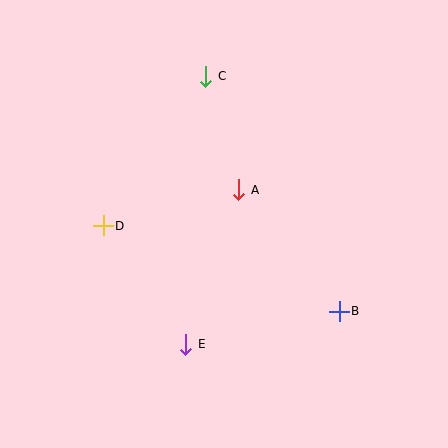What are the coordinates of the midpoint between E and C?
The midpoint between E and C is at (196, 210).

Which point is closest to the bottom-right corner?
Point B is closest to the bottom-right corner.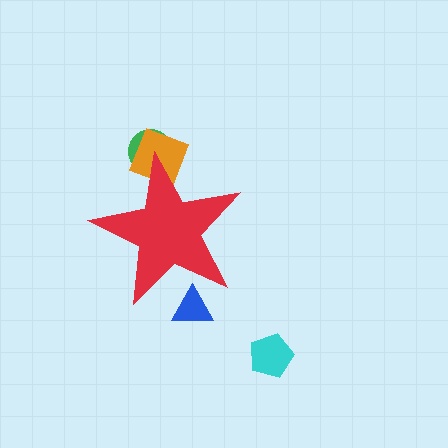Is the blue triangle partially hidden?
Yes, the blue triangle is partially hidden behind the red star.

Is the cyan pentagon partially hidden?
No, the cyan pentagon is fully visible.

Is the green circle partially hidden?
Yes, the green circle is partially hidden behind the red star.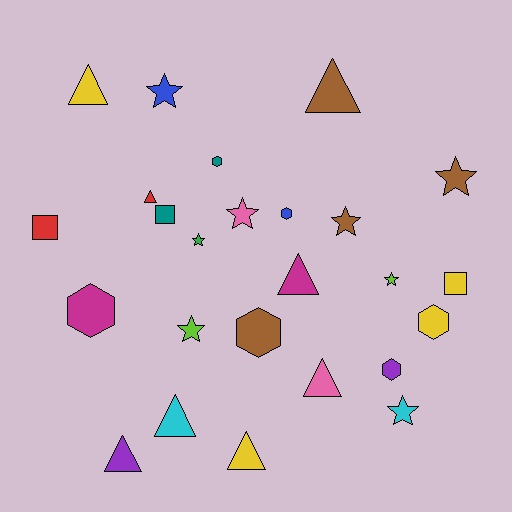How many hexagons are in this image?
There are 6 hexagons.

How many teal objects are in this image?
There are 2 teal objects.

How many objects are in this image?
There are 25 objects.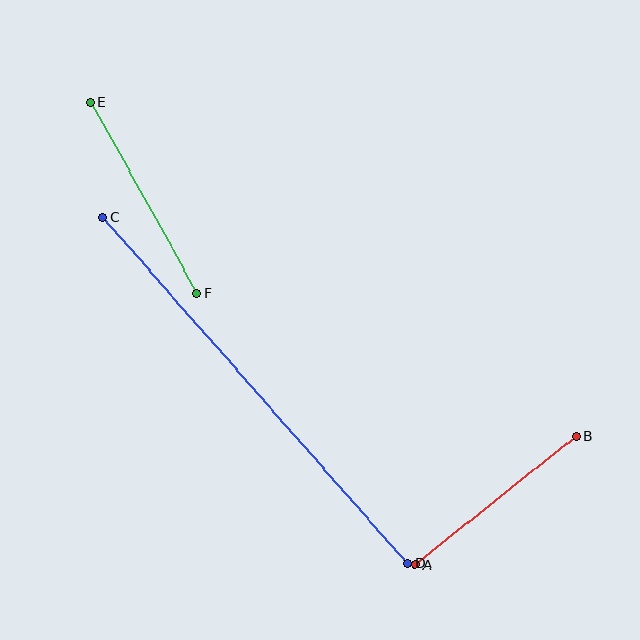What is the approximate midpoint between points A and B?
The midpoint is at approximately (496, 500) pixels.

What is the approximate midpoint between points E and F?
The midpoint is at approximately (144, 197) pixels.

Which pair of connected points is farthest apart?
Points C and D are farthest apart.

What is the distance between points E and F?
The distance is approximately 219 pixels.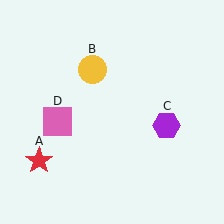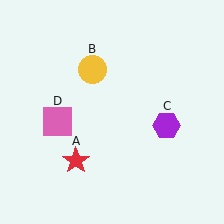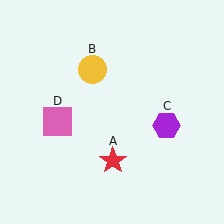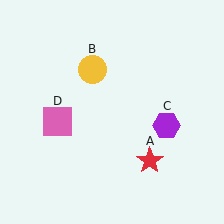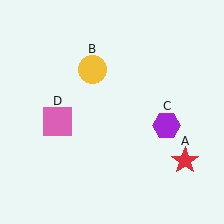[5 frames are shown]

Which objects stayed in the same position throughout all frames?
Yellow circle (object B) and purple hexagon (object C) and pink square (object D) remained stationary.